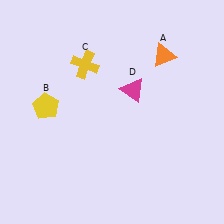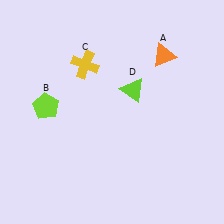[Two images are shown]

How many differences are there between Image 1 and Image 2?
There are 2 differences between the two images.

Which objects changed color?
B changed from yellow to lime. D changed from magenta to lime.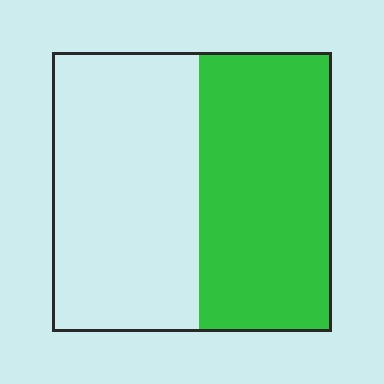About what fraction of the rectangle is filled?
About one half (1/2).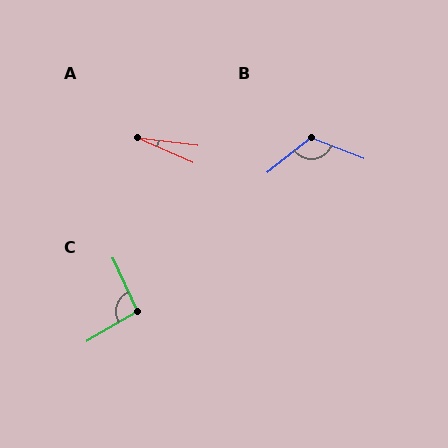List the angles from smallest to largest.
A (17°), C (95°), B (121°).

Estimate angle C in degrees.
Approximately 95 degrees.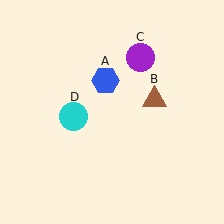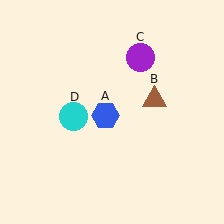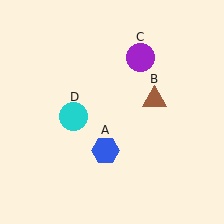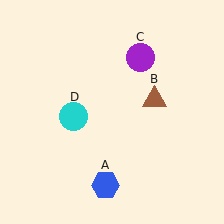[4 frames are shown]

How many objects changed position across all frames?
1 object changed position: blue hexagon (object A).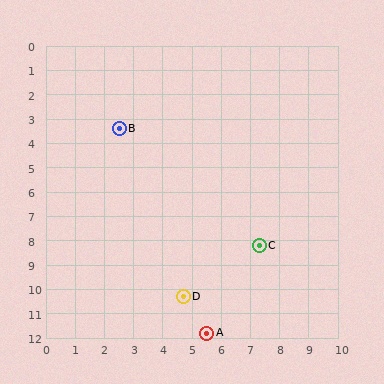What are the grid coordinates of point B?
Point B is at approximately (2.5, 3.4).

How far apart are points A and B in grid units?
Points A and B are about 8.9 grid units apart.